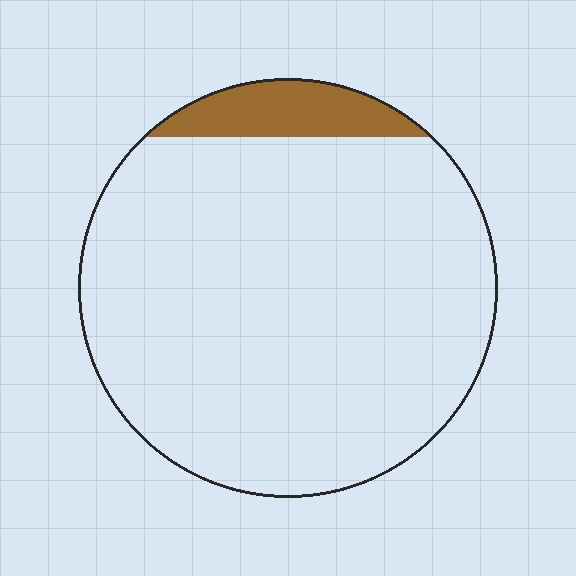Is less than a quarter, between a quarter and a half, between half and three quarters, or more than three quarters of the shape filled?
Less than a quarter.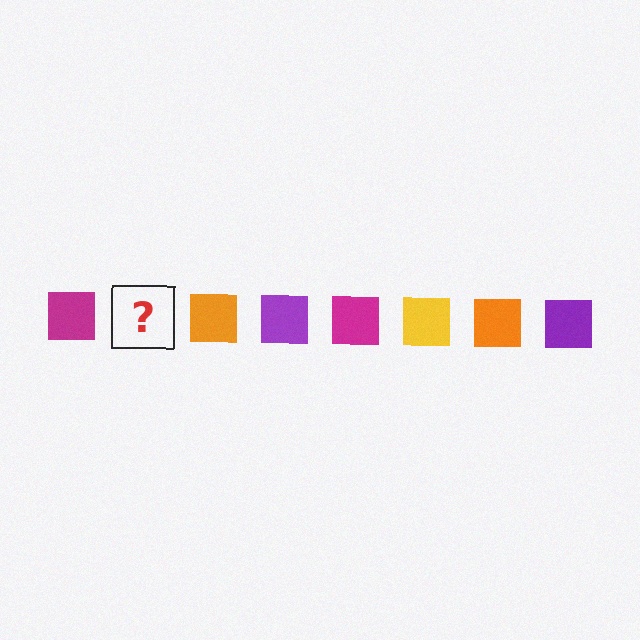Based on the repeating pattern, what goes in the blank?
The blank should be a yellow square.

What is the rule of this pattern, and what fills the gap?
The rule is that the pattern cycles through magenta, yellow, orange, purple squares. The gap should be filled with a yellow square.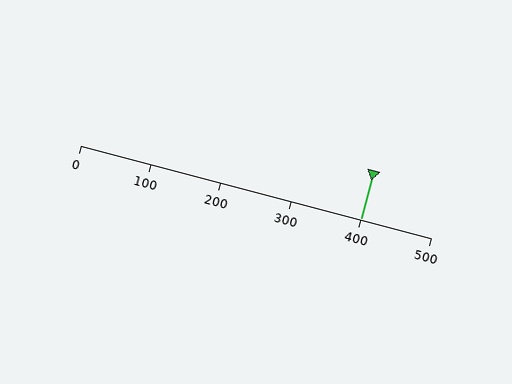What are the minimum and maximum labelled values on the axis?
The axis runs from 0 to 500.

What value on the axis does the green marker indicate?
The marker indicates approximately 400.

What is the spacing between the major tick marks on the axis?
The major ticks are spaced 100 apart.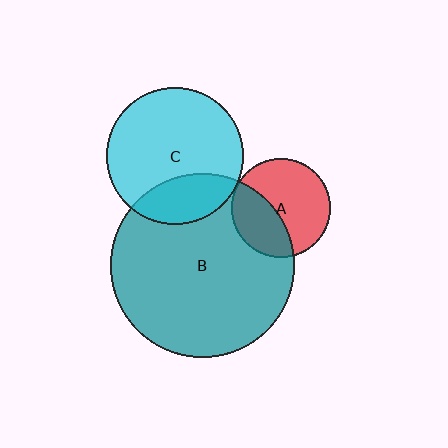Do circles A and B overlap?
Yes.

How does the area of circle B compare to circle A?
Approximately 3.4 times.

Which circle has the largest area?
Circle B (teal).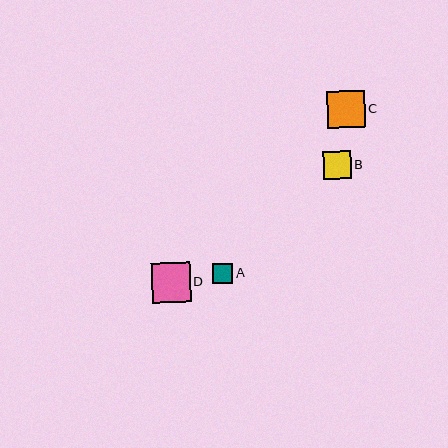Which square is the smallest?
Square A is the smallest with a size of approximately 20 pixels.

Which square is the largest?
Square D is the largest with a size of approximately 39 pixels.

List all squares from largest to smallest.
From largest to smallest: D, C, B, A.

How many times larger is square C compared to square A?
Square C is approximately 1.9 times the size of square A.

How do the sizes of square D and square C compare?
Square D and square C are approximately the same size.